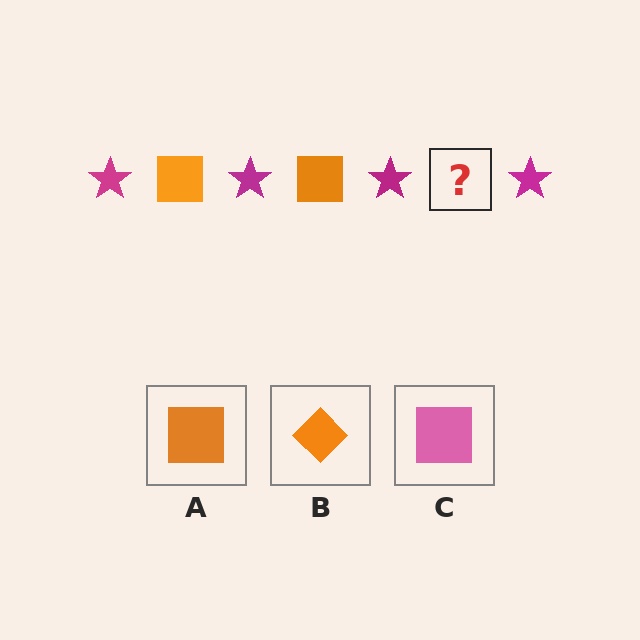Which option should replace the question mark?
Option A.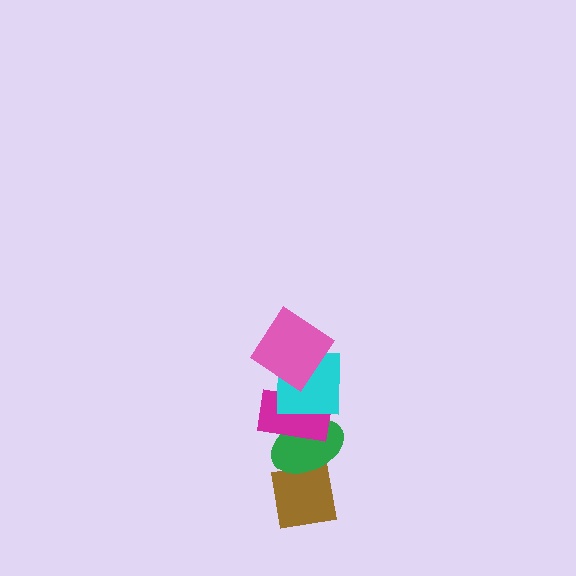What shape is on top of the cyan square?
The pink diamond is on top of the cyan square.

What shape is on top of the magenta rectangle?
The cyan square is on top of the magenta rectangle.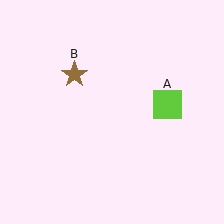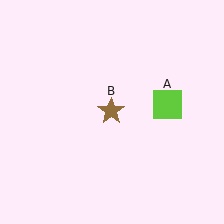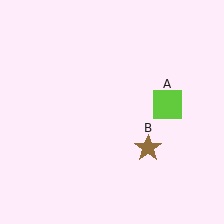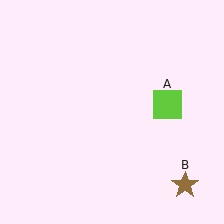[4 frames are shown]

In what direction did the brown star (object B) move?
The brown star (object B) moved down and to the right.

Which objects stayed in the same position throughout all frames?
Lime square (object A) remained stationary.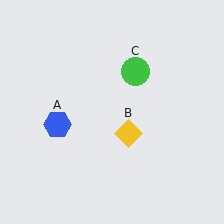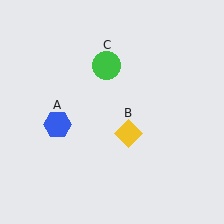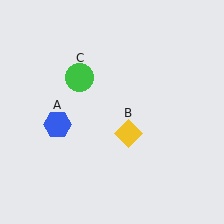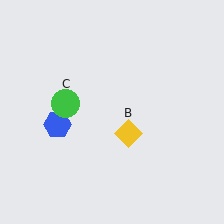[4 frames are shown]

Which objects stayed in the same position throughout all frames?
Blue hexagon (object A) and yellow diamond (object B) remained stationary.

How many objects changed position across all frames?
1 object changed position: green circle (object C).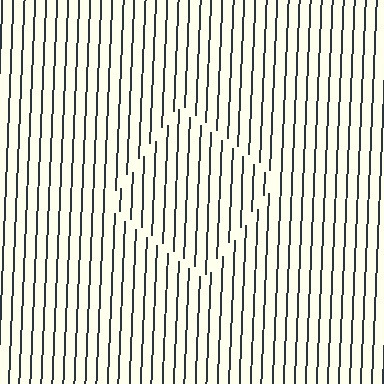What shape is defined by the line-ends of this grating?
An illusory square. The interior of the shape contains the same grating, shifted by half a period — the contour is defined by the phase discontinuity where line-ends from the inner and outer gratings abut.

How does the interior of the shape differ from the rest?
The interior of the shape contains the same grating, shifted by half a period — the contour is defined by the phase discontinuity where line-ends from the inner and outer gratings abut.